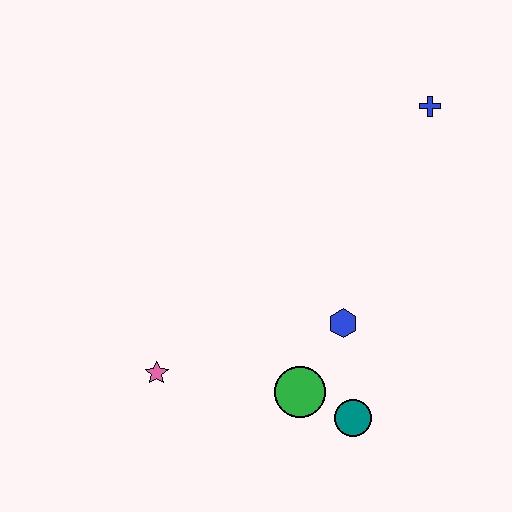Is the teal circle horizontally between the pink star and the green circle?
No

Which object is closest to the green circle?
The teal circle is closest to the green circle.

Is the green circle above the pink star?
No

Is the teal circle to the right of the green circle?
Yes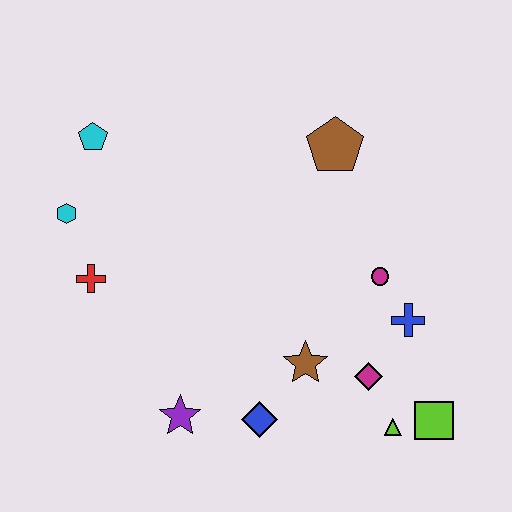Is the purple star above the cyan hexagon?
No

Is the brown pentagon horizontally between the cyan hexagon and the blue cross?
Yes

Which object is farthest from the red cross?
The lime square is farthest from the red cross.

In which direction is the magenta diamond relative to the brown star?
The magenta diamond is to the right of the brown star.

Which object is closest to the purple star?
The blue diamond is closest to the purple star.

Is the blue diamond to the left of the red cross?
No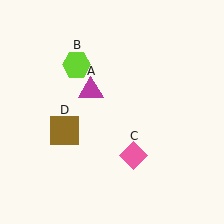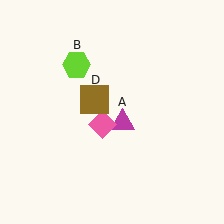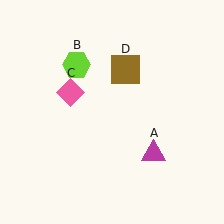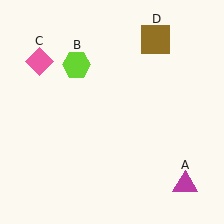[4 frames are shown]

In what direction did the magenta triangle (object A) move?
The magenta triangle (object A) moved down and to the right.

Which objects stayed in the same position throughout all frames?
Lime hexagon (object B) remained stationary.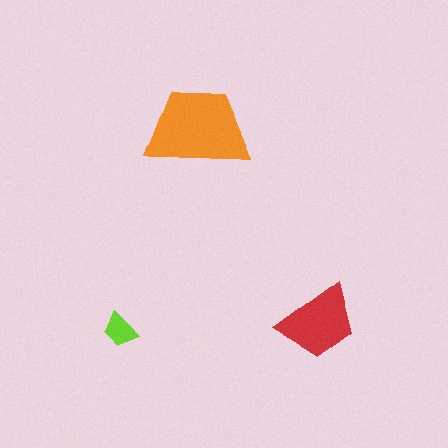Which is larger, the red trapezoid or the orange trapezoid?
The orange one.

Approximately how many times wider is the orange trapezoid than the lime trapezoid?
About 3 times wider.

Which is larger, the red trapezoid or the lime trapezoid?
The red one.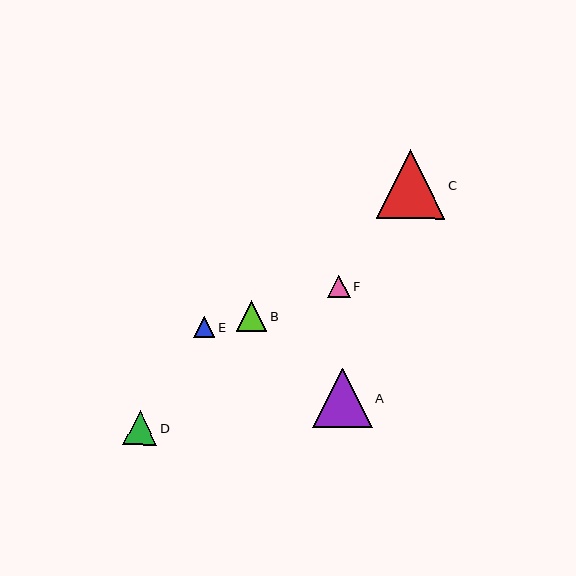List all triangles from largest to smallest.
From largest to smallest: C, A, D, B, F, E.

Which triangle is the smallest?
Triangle E is the smallest with a size of approximately 21 pixels.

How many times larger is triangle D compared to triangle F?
Triangle D is approximately 1.5 times the size of triangle F.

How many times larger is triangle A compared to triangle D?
Triangle A is approximately 1.8 times the size of triangle D.